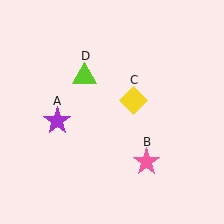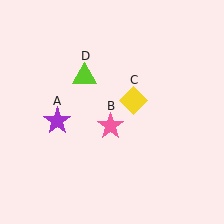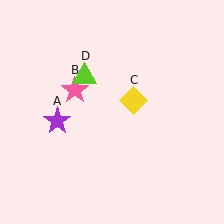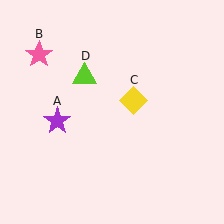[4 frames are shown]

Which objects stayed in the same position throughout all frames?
Purple star (object A) and yellow diamond (object C) and lime triangle (object D) remained stationary.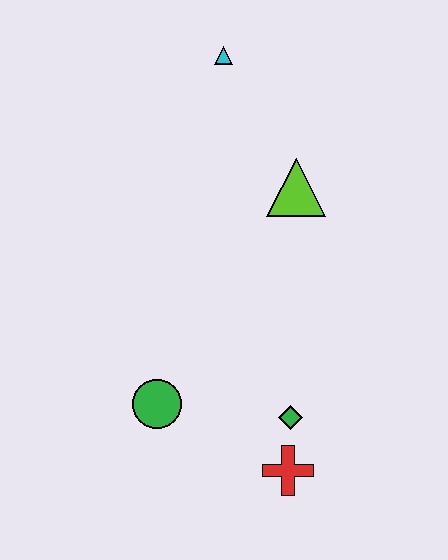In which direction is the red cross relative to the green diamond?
The red cross is below the green diamond.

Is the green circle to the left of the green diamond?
Yes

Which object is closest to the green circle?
The green diamond is closest to the green circle.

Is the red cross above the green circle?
No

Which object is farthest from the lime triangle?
The red cross is farthest from the lime triangle.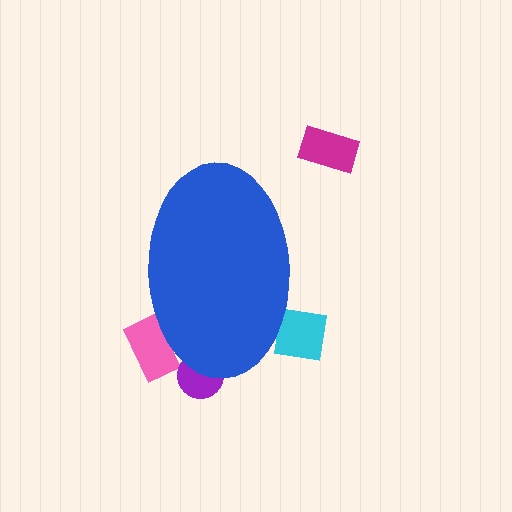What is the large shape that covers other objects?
A blue ellipse.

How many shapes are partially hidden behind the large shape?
3 shapes are partially hidden.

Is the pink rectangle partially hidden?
Yes, the pink rectangle is partially hidden behind the blue ellipse.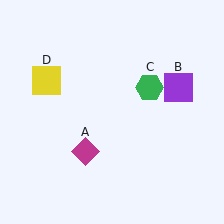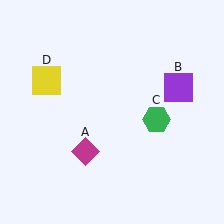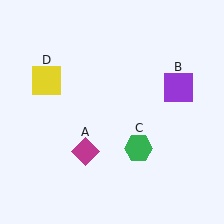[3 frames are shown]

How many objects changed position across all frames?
1 object changed position: green hexagon (object C).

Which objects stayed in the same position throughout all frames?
Magenta diamond (object A) and purple square (object B) and yellow square (object D) remained stationary.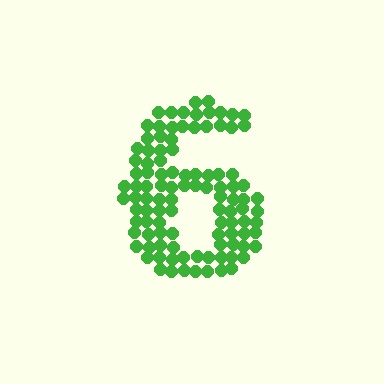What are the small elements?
The small elements are circles.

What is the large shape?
The large shape is the digit 6.